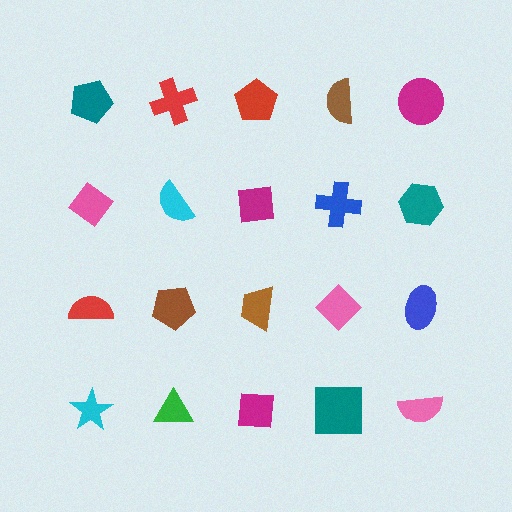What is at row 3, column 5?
A blue ellipse.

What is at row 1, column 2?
A red cross.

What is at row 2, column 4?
A blue cross.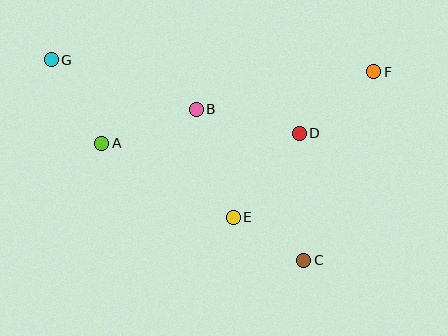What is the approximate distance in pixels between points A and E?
The distance between A and E is approximately 151 pixels.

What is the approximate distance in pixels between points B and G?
The distance between B and G is approximately 153 pixels.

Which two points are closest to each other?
Points C and E are closest to each other.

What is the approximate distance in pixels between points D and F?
The distance between D and F is approximately 96 pixels.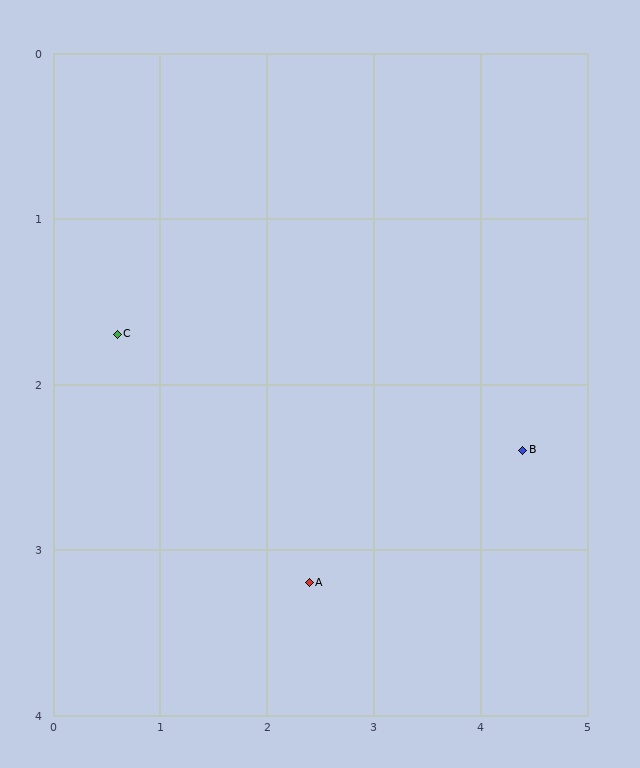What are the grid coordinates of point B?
Point B is at approximately (4.4, 2.4).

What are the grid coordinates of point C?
Point C is at approximately (0.6, 1.7).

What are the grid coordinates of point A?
Point A is at approximately (2.4, 3.2).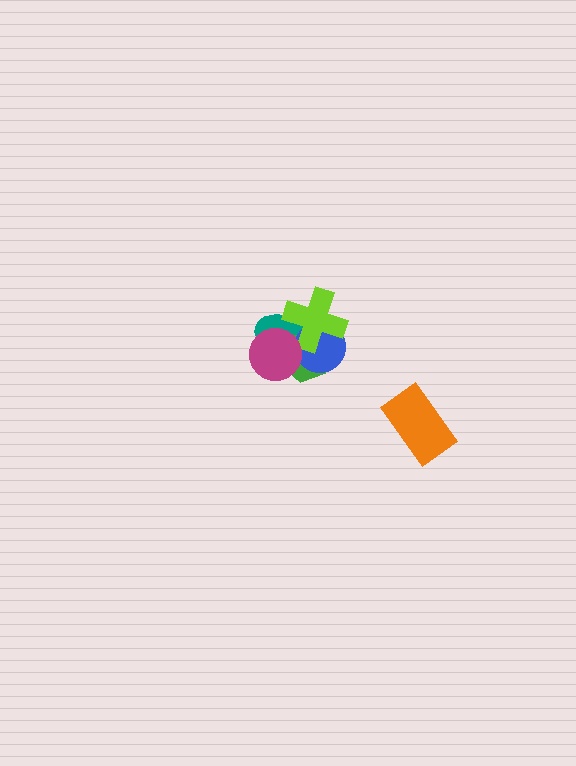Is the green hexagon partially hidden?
Yes, it is partially covered by another shape.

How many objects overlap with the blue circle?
4 objects overlap with the blue circle.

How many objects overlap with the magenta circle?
3 objects overlap with the magenta circle.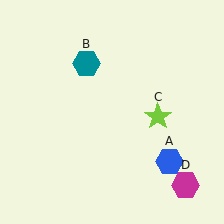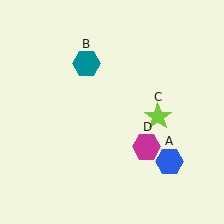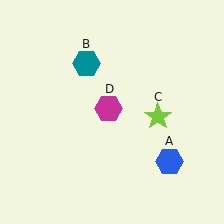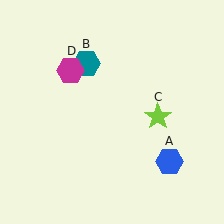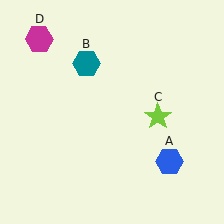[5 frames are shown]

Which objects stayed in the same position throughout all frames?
Blue hexagon (object A) and teal hexagon (object B) and lime star (object C) remained stationary.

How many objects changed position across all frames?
1 object changed position: magenta hexagon (object D).